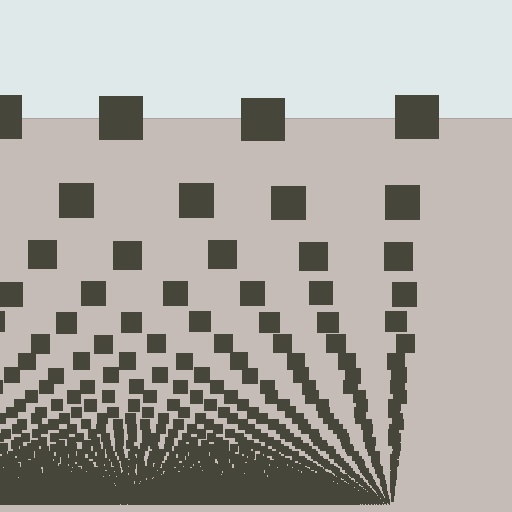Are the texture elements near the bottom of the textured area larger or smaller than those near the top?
Smaller. The gradient is inverted — elements near the bottom are smaller and denser.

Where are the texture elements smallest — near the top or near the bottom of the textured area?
Near the bottom.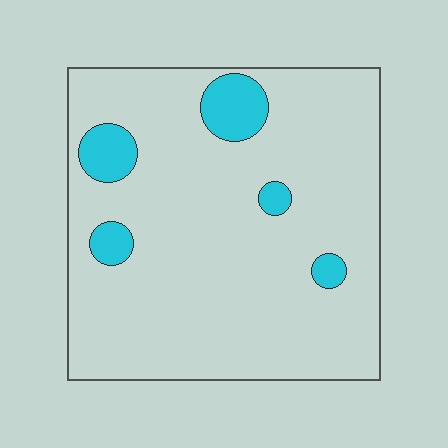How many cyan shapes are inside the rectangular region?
5.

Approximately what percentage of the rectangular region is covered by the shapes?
Approximately 10%.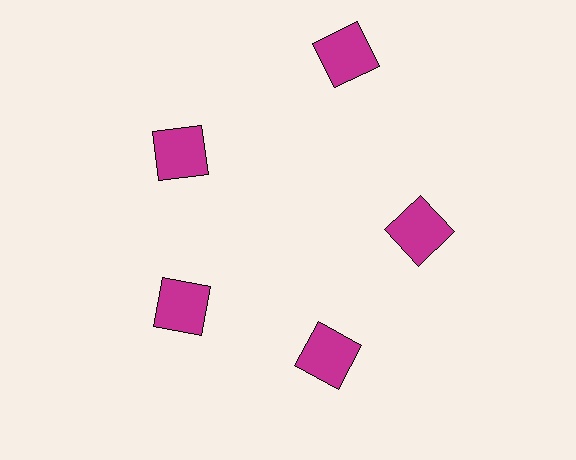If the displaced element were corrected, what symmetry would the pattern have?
It would have 5-fold rotational symmetry — the pattern would map onto itself every 72 degrees.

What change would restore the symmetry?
The symmetry would be restored by moving it inward, back onto the ring so that all 5 squares sit at equal angles and equal distance from the center.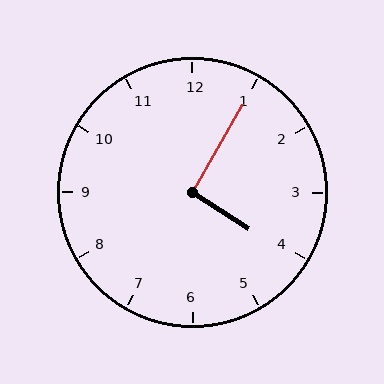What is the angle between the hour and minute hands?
Approximately 92 degrees.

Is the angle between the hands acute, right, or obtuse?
It is right.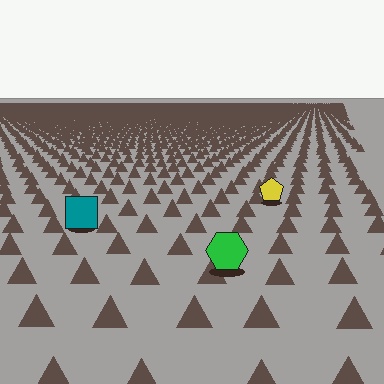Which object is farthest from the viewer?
The yellow pentagon is farthest from the viewer. It appears smaller and the ground texture around it is denser.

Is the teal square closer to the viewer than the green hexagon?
No. The green hexagon is closer — you can tell from the texture gradient: the ground texture is coarser near it.